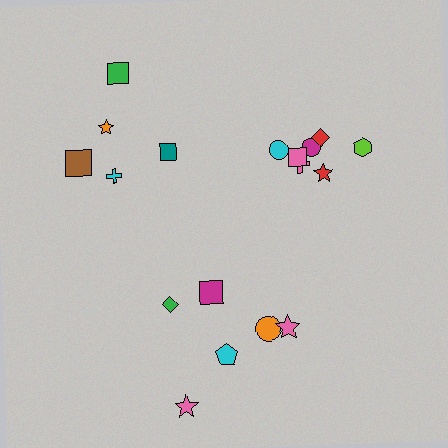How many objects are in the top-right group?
There are 7 objects.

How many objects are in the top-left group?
There are 5 objects.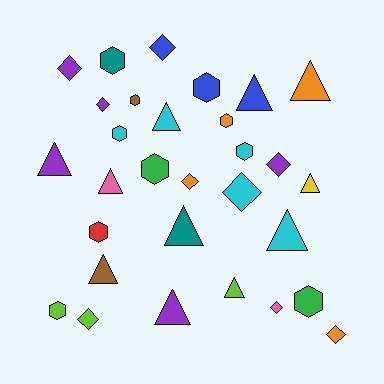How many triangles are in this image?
There are 11 triangles.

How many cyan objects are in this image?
There are 5 cyan objects.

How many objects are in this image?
There are 30 objects.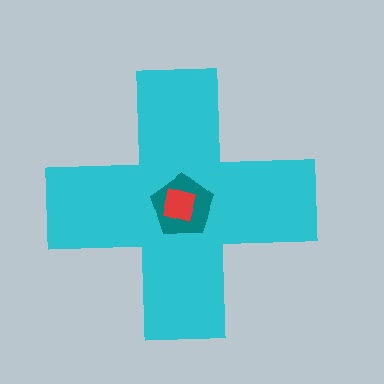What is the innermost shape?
The red square.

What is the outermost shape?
The cyan cross.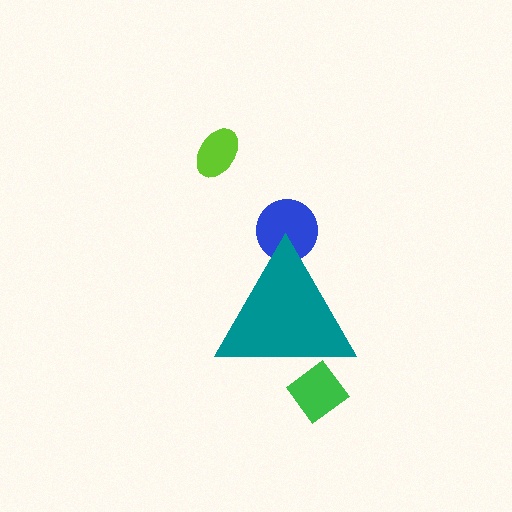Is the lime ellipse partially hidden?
No, the lime ellipse is fully visible.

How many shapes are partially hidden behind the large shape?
2 shapes are partially hidden.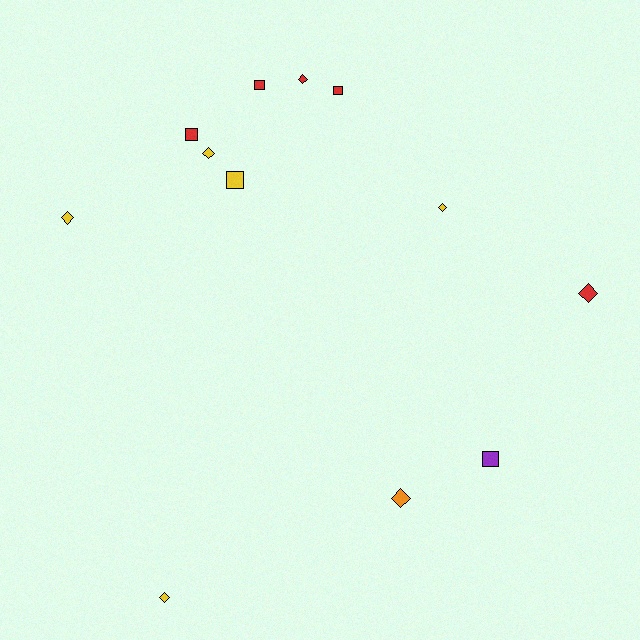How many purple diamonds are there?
There are no purple diamonds.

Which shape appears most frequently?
Diamond, with 7 objects.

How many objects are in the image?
There are 12 objects.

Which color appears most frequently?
Yellow, with 5 objects.